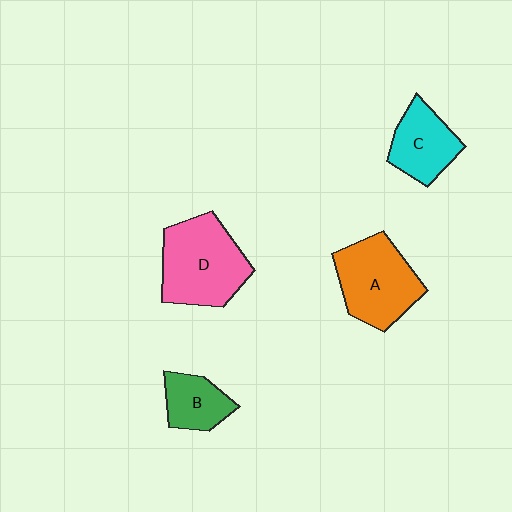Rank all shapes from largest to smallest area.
From largest to smallest: D (pink), A (orange), C (cyan), B (green).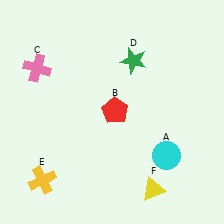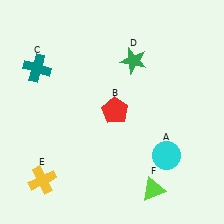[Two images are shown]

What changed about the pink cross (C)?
In Image 1, C is pink. In Image 2, it changed to teal.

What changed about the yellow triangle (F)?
In Image 1, F is yellow. In Image 2, it changed to lime.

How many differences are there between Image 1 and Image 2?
There are 2 differences between the two images.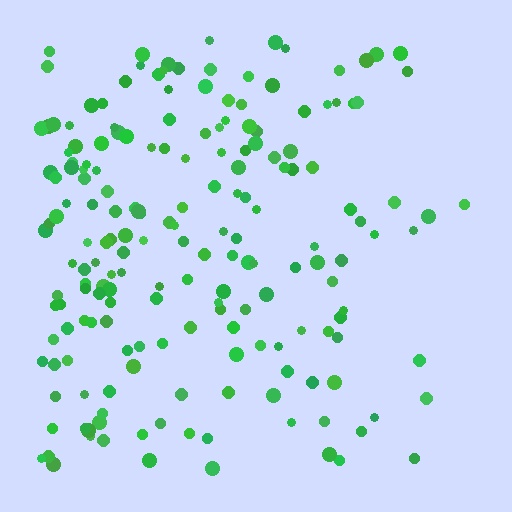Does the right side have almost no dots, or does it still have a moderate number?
Still a moderate number, just noticeably fewer than the left.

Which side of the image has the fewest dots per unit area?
The right.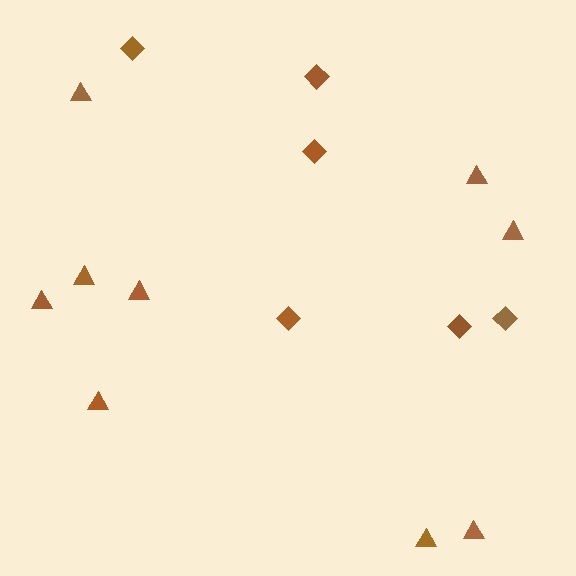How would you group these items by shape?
There are 2 groups: one group of triangles (9) and one group of diamonds (6).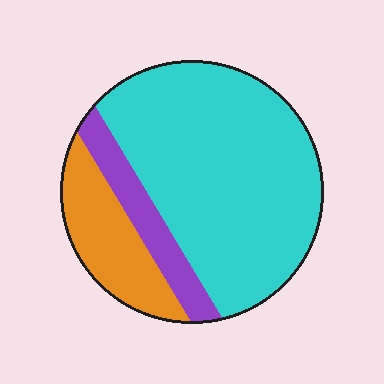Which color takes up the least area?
Purple, at roughly 15%.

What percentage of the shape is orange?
Orange covers roughly 20% of the shape.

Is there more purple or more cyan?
Cyan.